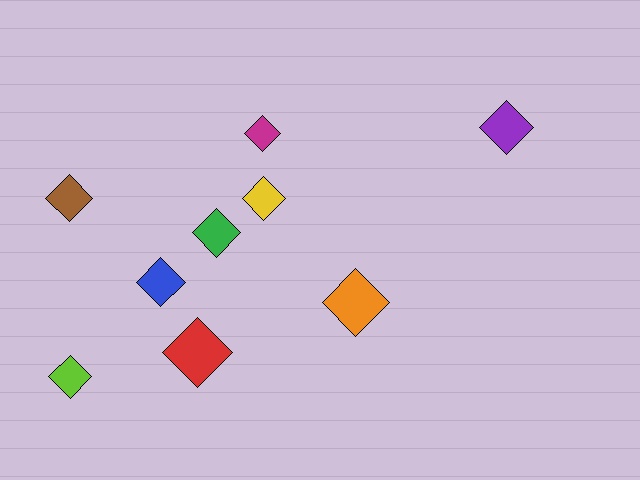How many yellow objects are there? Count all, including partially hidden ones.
There is 1 yellow object.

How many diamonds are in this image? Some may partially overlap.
There are 9 diamonds.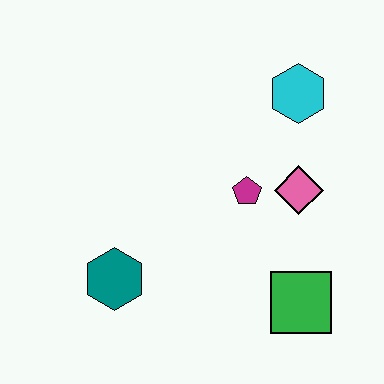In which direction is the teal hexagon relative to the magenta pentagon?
The teal hexagon is to the left of the magenta pentagon.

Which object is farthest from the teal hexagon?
The cyan hexagon is farthest from the teal hexagon.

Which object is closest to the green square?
The pink diamond is closest to the green square.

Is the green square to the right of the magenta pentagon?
Yes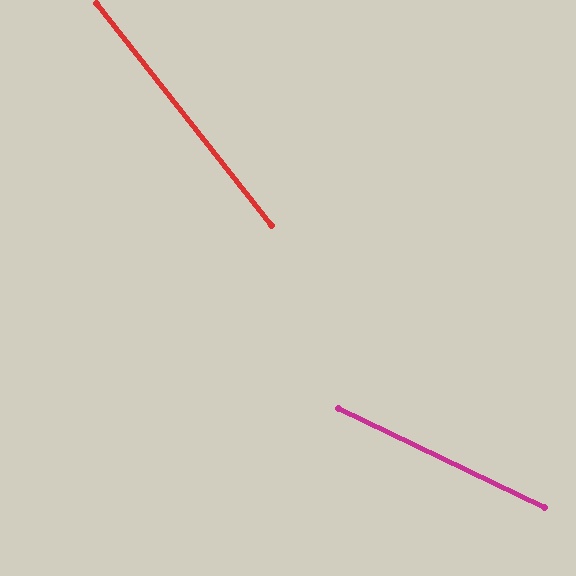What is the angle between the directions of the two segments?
Approximately 26 degrees.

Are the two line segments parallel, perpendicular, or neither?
Neither parallel nor perpendicular — they differ by about 26°.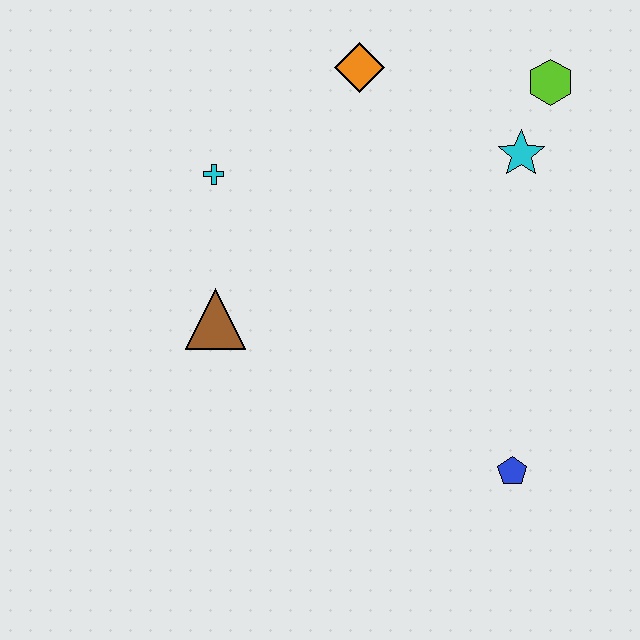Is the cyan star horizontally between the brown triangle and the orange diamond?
No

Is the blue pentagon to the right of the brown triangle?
Yes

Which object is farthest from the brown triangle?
The lime hexagon is farthest from the brown triangle.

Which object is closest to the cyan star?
The lime hexagon is closest to the cyan star.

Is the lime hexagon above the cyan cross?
Yes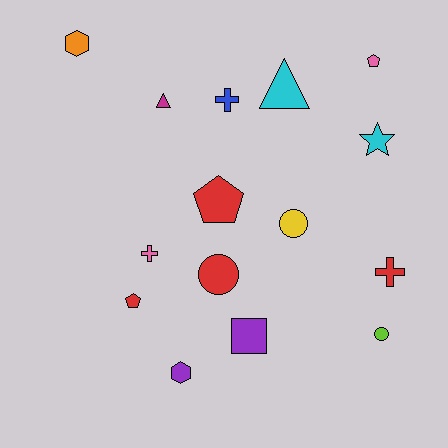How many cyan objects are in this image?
There are 2 cyan objects.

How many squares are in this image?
There is 1 square.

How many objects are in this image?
There are 15 objects.